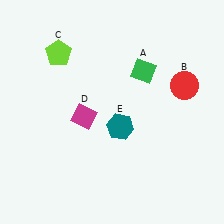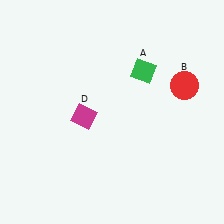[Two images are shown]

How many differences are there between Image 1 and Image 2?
There are 2 differences between the two images.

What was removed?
The teal hexagon (E), the lime pentagon (C) were removed in Image 2.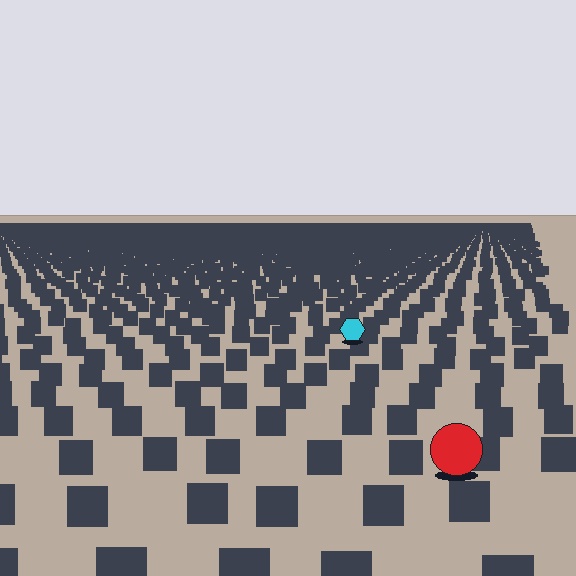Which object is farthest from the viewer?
The cyan hexagon is farthest from the viewer. It appears smaller and the ground texture around it is denser.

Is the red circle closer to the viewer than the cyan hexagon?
Yes. The red circle is closer — you can tell from the texture gradient: the ground texture is coarser near it.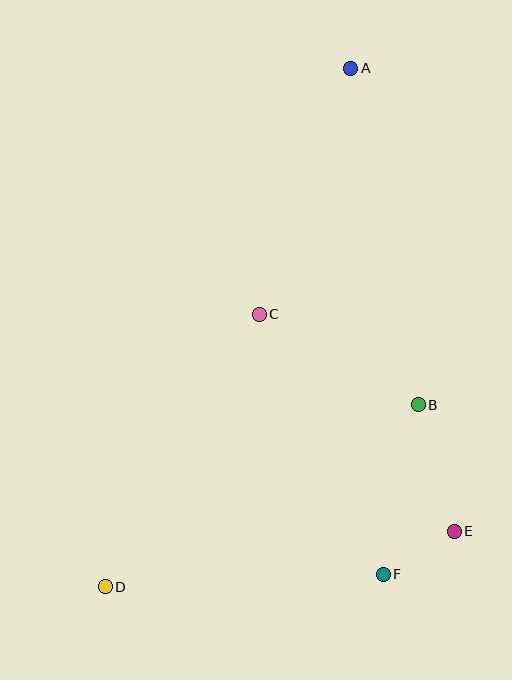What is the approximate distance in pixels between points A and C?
The distance between A and C is approximately 263 pixels.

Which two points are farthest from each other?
Points A and D are farthest from each other.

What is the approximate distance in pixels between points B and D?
The distance between B and D is approximately 362 pixels.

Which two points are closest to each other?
Points E and F are closest to each other.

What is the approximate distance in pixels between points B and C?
The distance between B and C is approximately 183 pixels.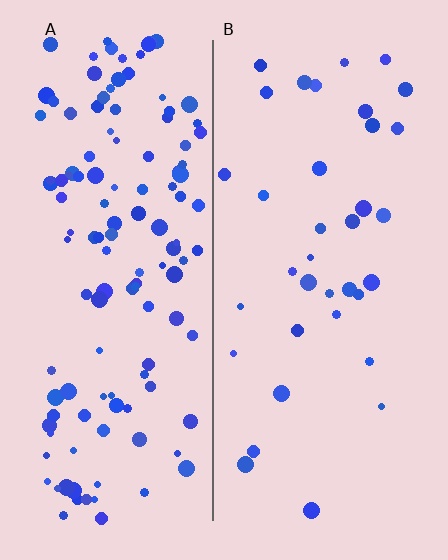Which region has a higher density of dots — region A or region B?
A (the left).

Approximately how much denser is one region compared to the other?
Approximately 3.6× — region A over region B.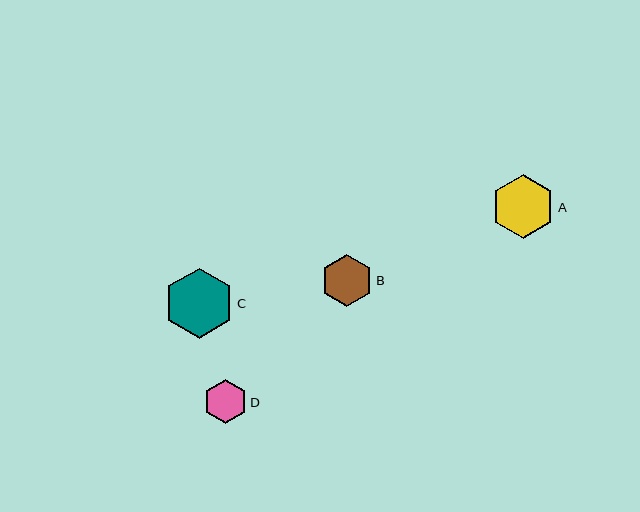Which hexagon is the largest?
Hexagon C is the largest with a size of approximately 70 pixels.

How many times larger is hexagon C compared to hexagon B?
Hexagon C is approximately 1.3 times the size of hexagon B.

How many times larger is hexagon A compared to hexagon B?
Hexagon A is approximately 1.2 times the size of hexagon B.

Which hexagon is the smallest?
Hexagon D is the smallest with a size of approximately 44 pixels.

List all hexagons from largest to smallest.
From largest to smallest: C, A, B, D.